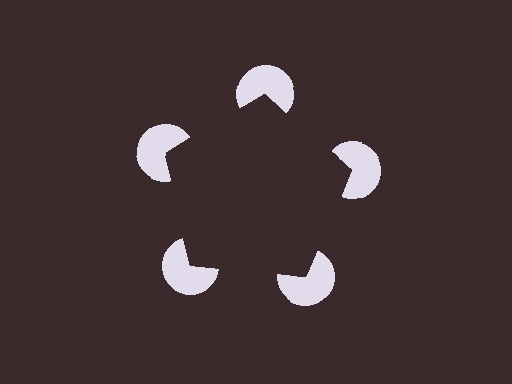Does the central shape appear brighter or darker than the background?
It typically appears slightly darker than the background, even though no actual brightness change is drawn.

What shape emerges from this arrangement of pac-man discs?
An illusory pentagon — its edges are inferred from the aligned wedge cuts in the pac-man discs, not physically drawn.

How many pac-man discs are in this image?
There are 5 — one at each vertex of the illusory pentagon.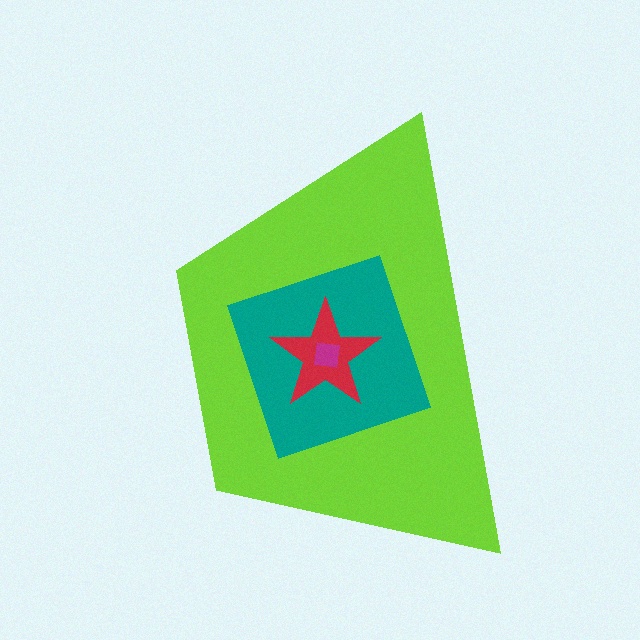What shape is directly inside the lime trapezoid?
The teal square.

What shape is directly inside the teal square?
The red star.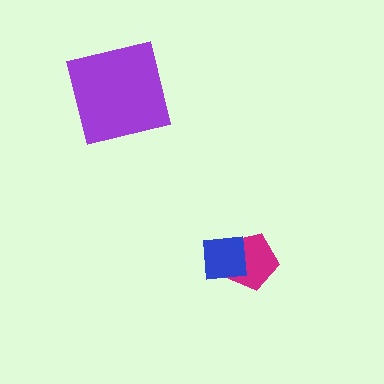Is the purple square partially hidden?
No, no other shape covers it.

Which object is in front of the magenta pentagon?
The blue square is in front of the magenta pentagon.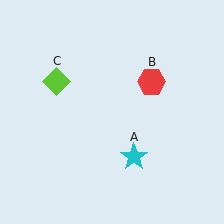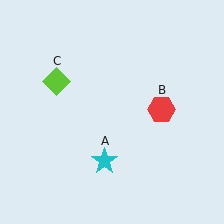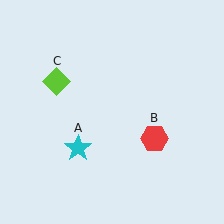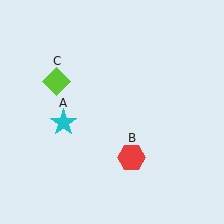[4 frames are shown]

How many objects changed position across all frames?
2 objects changed position: cyan star (object A), red hexagon (object B).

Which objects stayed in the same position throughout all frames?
Lime diamond (object C) remained stationary.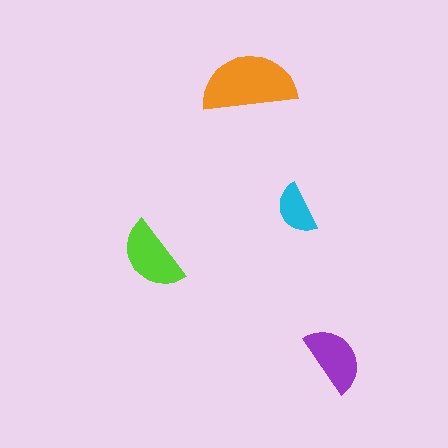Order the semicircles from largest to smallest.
the orange one, the lime one, the purple one, the cyan one.